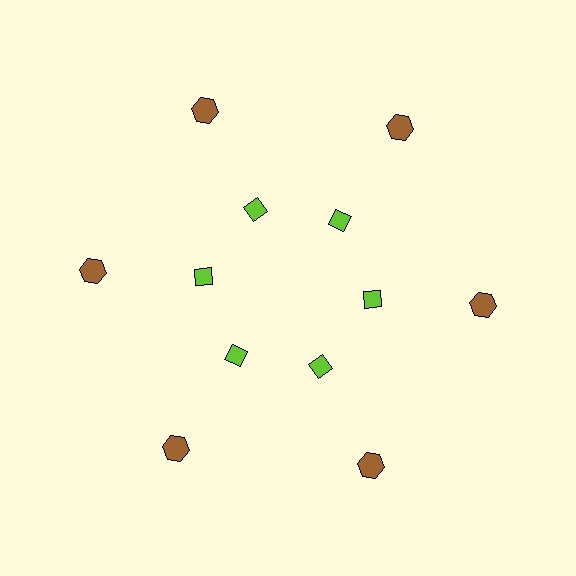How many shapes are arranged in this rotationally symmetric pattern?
There are 12 shapes, arranged in 6 groups of 2.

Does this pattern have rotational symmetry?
Yes, this pattern has 6-fold rotational symmetry. It looks the same after rotating 60 degrees around the center.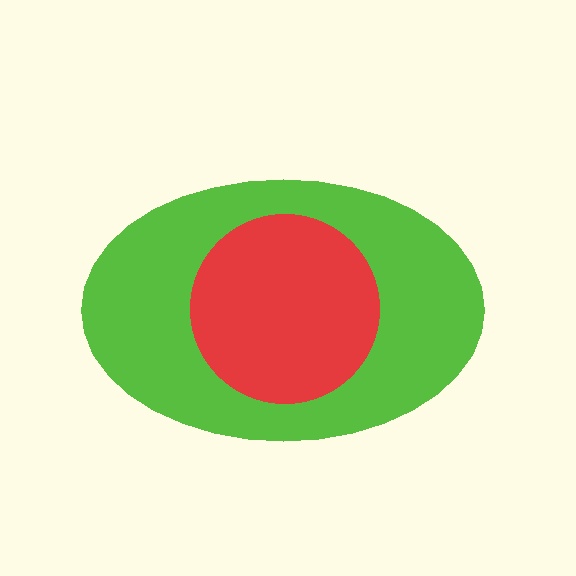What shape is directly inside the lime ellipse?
The red circle.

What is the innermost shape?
The red circle.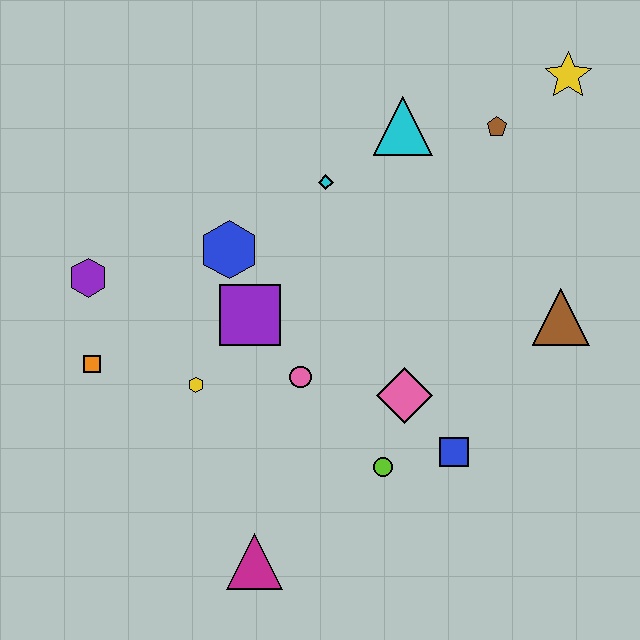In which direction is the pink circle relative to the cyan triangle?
The pink circle is below the cyan triangle.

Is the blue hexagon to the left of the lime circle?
Yes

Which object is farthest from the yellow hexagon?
The yellow star is farthest from the yellow hexagon.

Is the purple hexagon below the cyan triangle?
Yes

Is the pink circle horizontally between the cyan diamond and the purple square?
Yes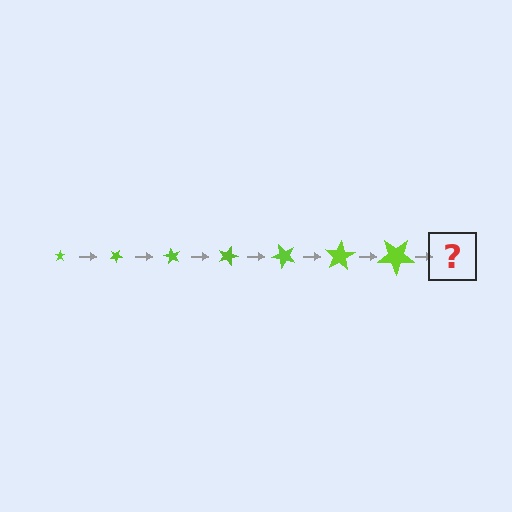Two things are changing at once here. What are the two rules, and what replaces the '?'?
The two rules are that the star grows larger each step and it rotates 30 degrees each step. The '?' should be a star, larger than the previous one and rotated 210 degrees from the start.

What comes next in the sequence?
The next element should be a star, larger than the previous one and rotated 210 degrees from the start.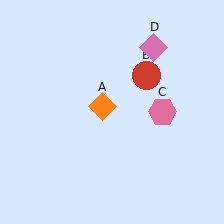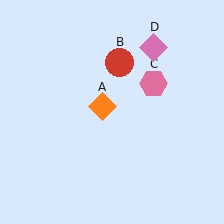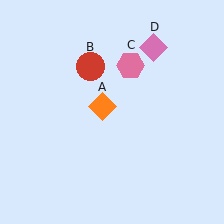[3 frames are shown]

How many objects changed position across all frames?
2 objects changed position: red circle (object B), pink hexagon (object C).